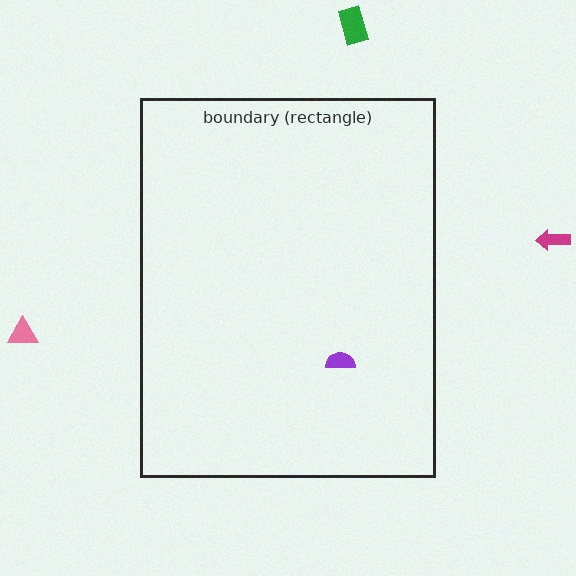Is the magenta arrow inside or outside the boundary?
Outside.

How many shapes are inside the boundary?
1 inside, 3 outside.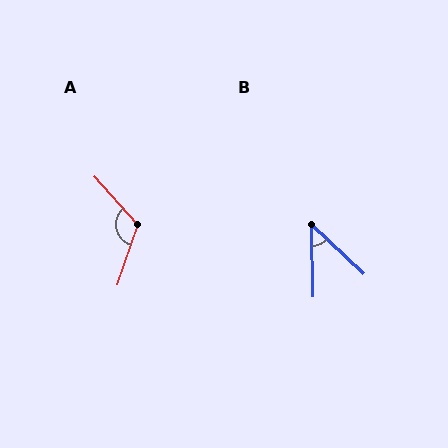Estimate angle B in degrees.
Approximately 45 degrees.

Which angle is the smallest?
B, at approximately 45 degrees.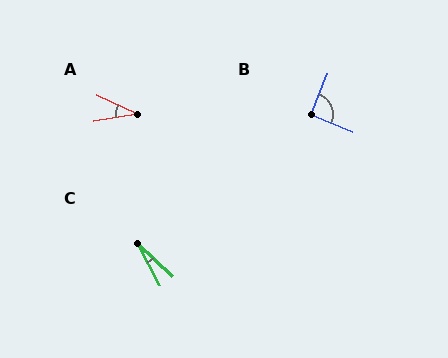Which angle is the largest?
B, at approximately 90 degrees.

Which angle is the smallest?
C, at approximately 19 degrees.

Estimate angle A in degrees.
Approximately 34 degrees.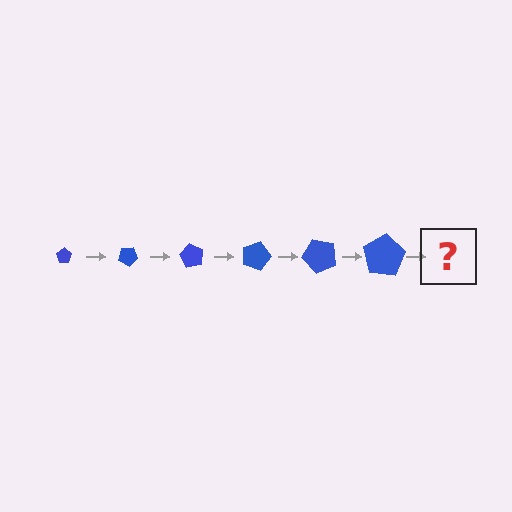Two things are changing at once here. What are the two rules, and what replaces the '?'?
The two rules are that the pentagon grows larger each step and it rotates 30 degrees each step. The '?' should be a pentagon, larger than the previous one and rotated 180 degrees from the start.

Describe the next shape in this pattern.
It should be a pentagon, larger than the previous one and rotated 180 degrees from the start.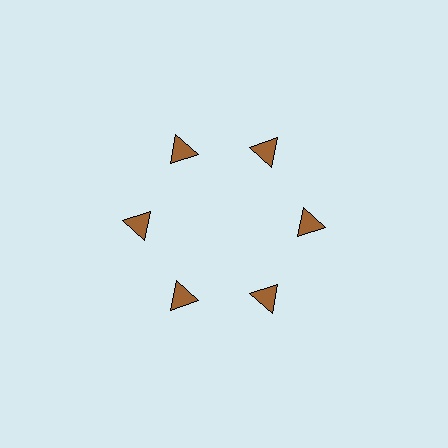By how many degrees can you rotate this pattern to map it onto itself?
The pattern maps onto itself every 60 degrees of rotation.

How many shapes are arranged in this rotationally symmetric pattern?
There are 6 shapes, arranged in 6 groups of 1.